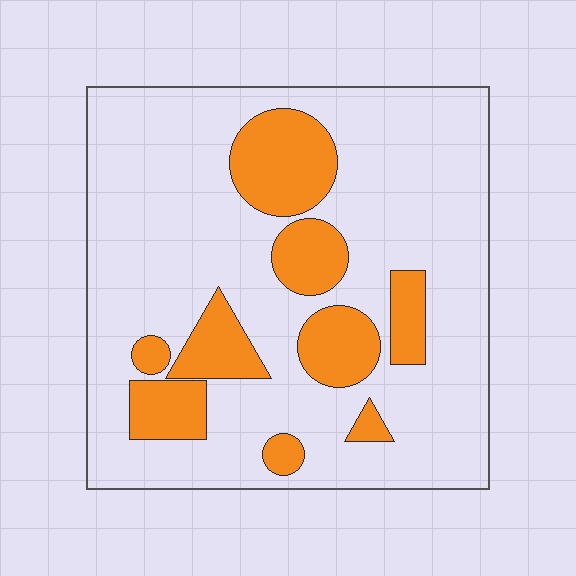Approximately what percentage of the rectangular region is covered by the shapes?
Approximately 20%.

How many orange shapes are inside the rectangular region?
9.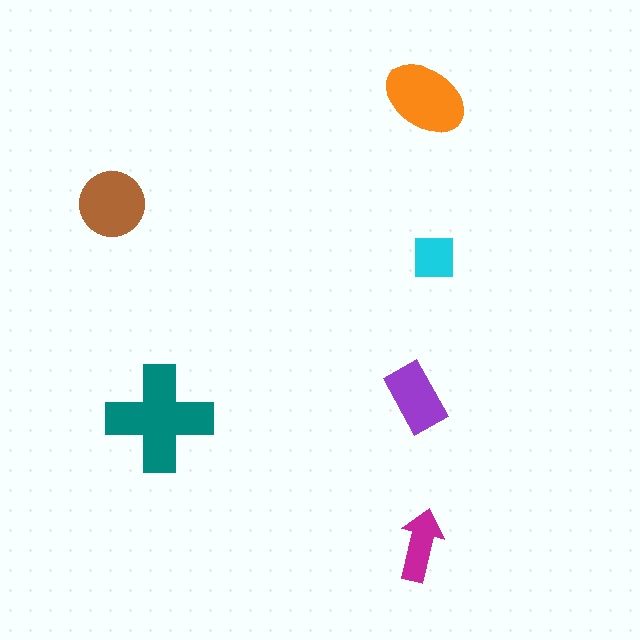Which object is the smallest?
The cyan square.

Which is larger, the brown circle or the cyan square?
The brown circle.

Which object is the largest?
The teal cross.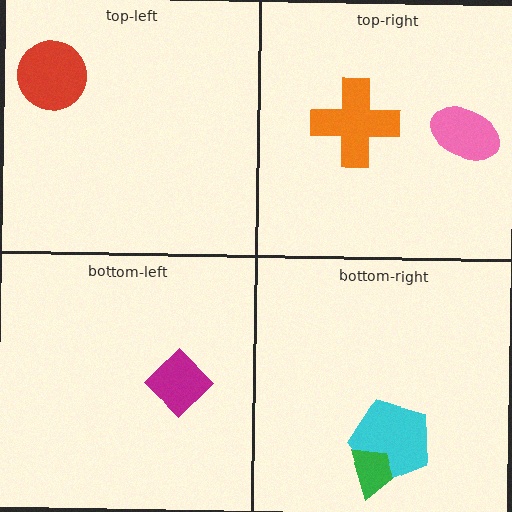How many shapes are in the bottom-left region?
1.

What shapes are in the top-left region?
The red circle.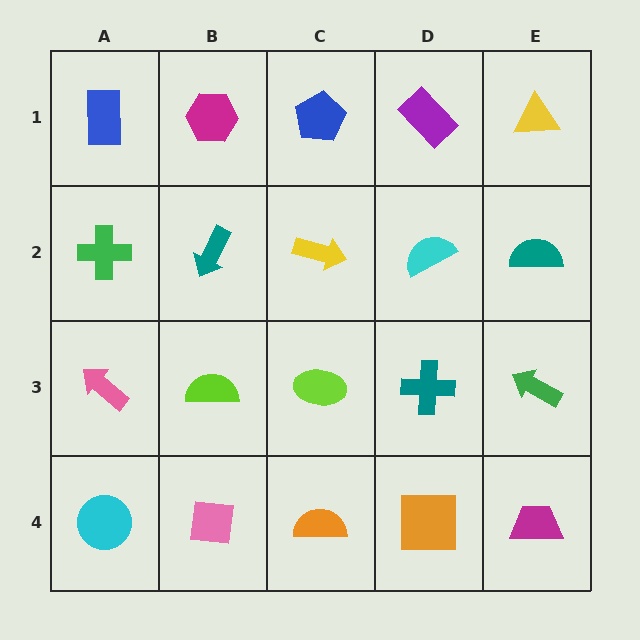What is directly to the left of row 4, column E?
An orange square.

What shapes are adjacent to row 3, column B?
A teal arrow (row 2, column B), a pink square (row 4, column B), a pink arrow (row 3, column A), a lime ellipse (row 3, column C).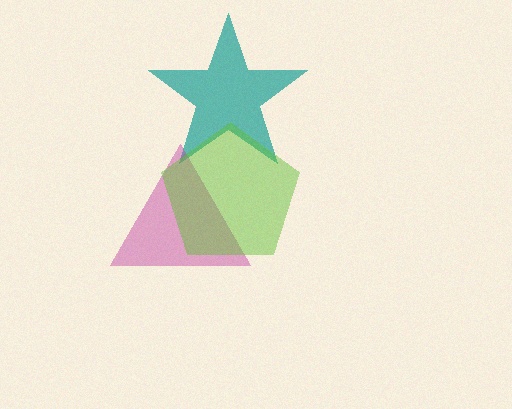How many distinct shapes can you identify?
There are 3 distinct shapes: a teal star, a magenta triangle, a lime pentagon.